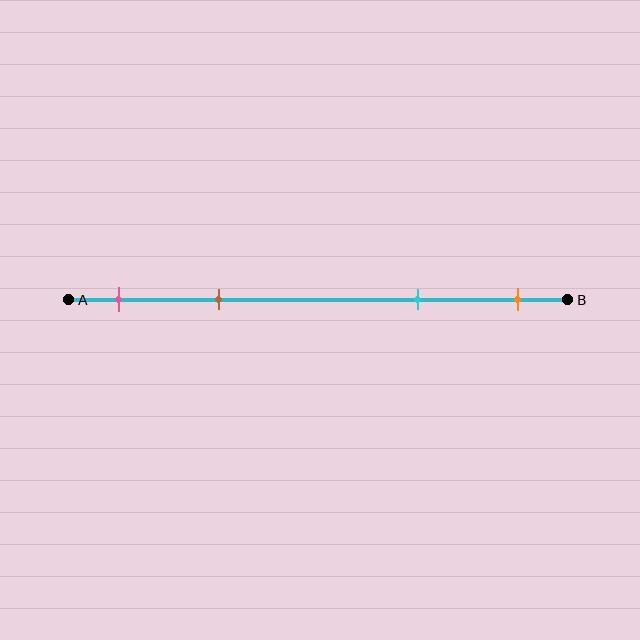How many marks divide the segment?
There are 4 marks dividing the segment.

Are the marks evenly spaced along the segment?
No, the marks are not evenly spaced.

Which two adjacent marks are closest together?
The pink and brown marks are the closest adjacent pair.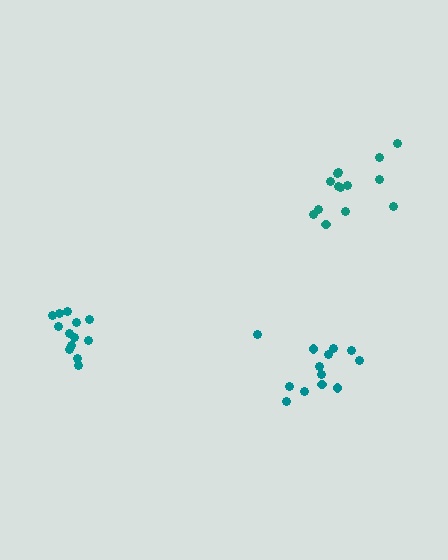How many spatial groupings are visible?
There are 3 spatial groupings.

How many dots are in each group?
Group 1: 14 dots, Group 2: 13 dots, Group 3: 13 dots (40 total).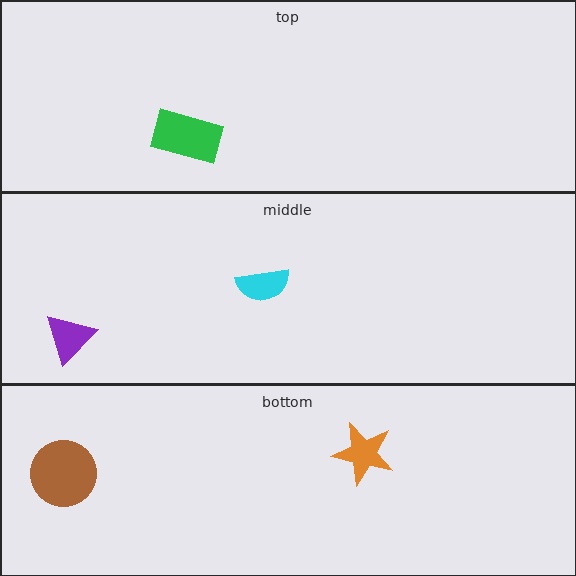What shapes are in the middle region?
The cyan semicircle, the purple triangle.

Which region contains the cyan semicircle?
The middle region.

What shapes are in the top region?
The green rectangle.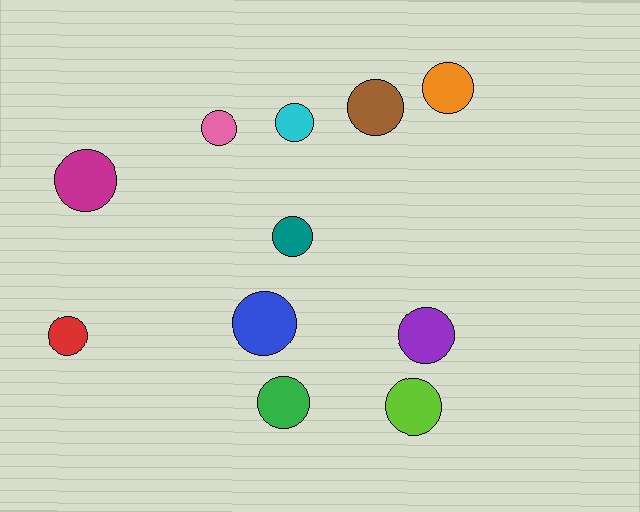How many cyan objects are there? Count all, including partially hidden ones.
There is 1 cyan object.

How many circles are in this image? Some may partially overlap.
There are 11 circles.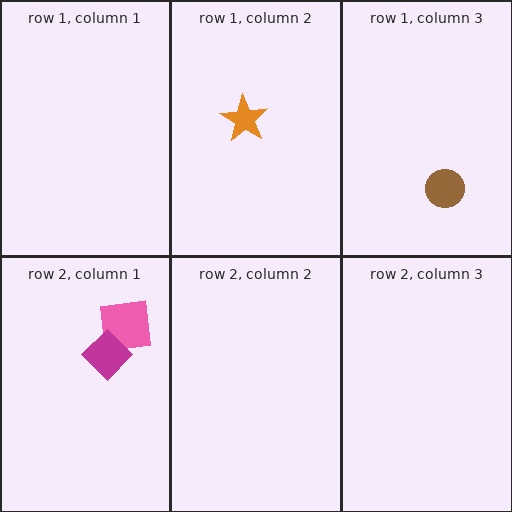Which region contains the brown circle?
The row 1, column 3 region.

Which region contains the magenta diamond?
The row 2, column 1 region.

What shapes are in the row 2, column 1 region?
The pink square, the magenta diamond.